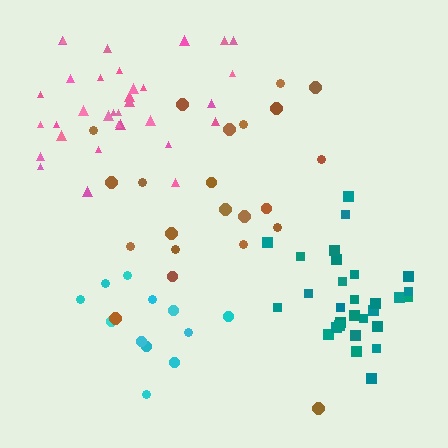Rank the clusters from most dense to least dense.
teal, pink, cyan, brown.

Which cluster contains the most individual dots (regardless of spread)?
Pink (33).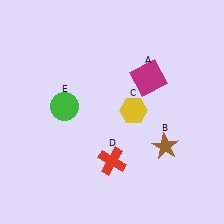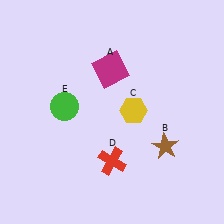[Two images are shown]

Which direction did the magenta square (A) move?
The magenta square (A) moved left.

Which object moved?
The magenta square (A) moved left.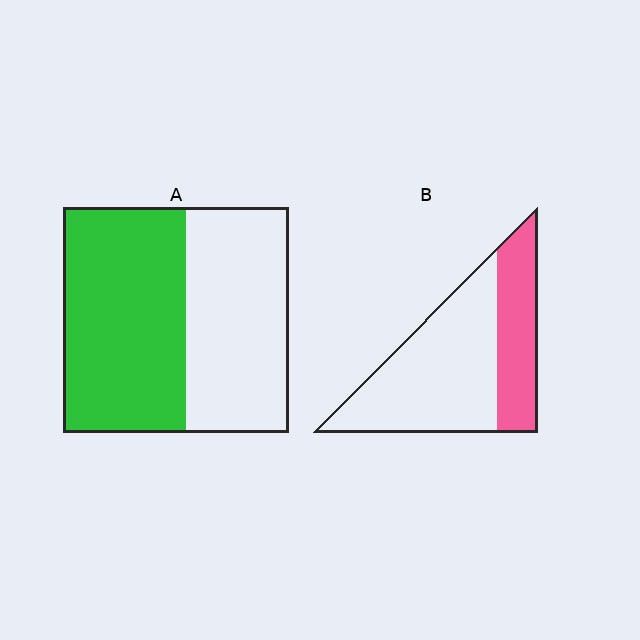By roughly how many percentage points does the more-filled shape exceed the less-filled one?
By roughly 20 percentage points (A over B).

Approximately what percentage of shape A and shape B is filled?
A is approximately 55% and B is approximately 35%.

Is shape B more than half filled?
No.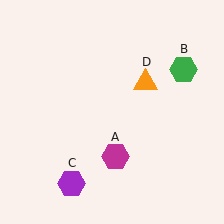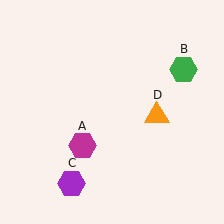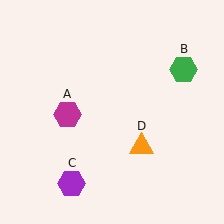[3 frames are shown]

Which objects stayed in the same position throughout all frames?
Green hexagon (object B) and purple hexagon (object C) remained stationary.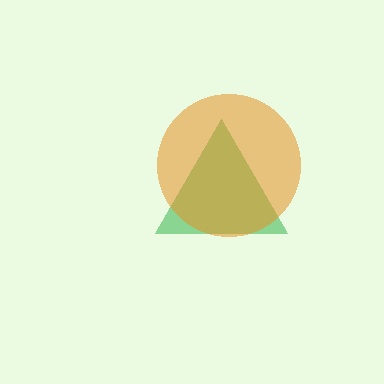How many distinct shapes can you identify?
There are 2 distinct shapes: a green triangle, an orange circle.